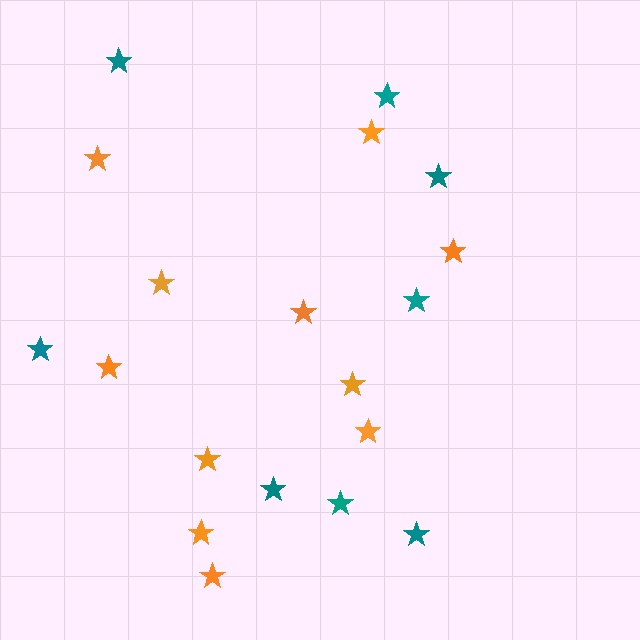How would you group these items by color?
There are 2 groups: one group of orange stars (11) and one group of teal stars (8).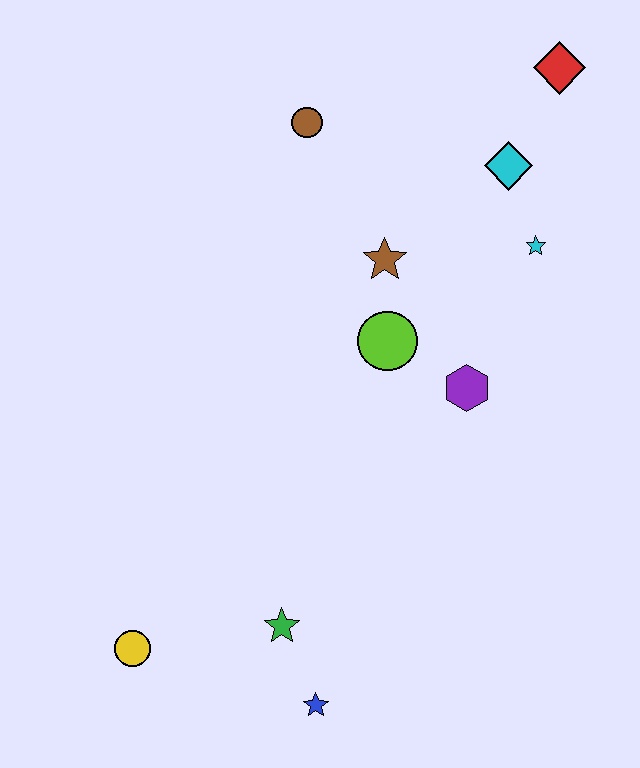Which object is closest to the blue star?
The green star is closest to the blue star.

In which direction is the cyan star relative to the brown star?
The cyan star is to the right of the brown star.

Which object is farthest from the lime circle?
The yellow circle is farthest from the lime circle.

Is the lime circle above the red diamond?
No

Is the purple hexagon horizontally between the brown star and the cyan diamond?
Yes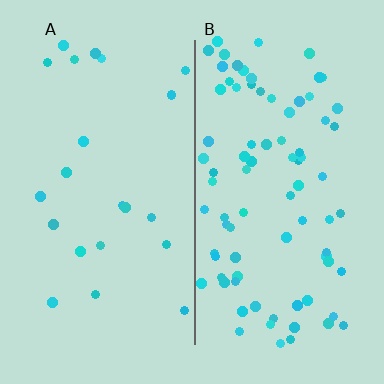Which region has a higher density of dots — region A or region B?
B (the right).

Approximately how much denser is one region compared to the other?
Approximately 3.6× — region B over region A.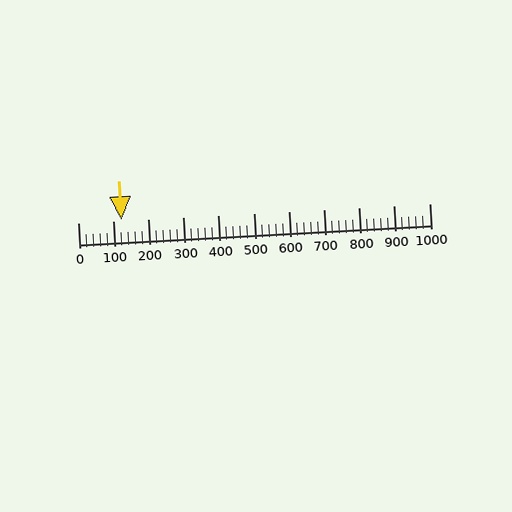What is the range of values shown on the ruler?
The ruler shows values from 0 to 1000.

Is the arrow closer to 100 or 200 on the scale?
The arrow is closer to 100.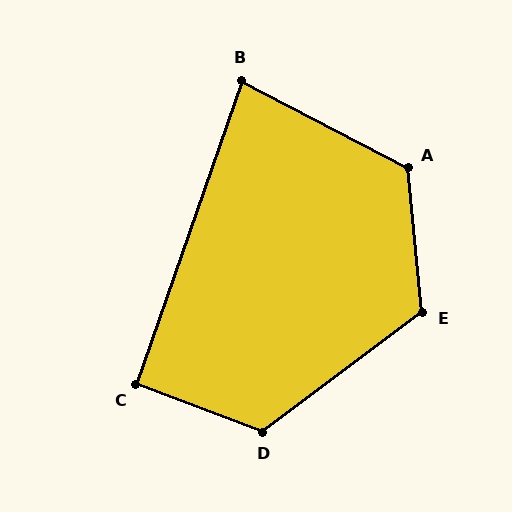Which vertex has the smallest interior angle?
B, at approximately 82 degrees.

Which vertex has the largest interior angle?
A, at approximately 123 degrees.